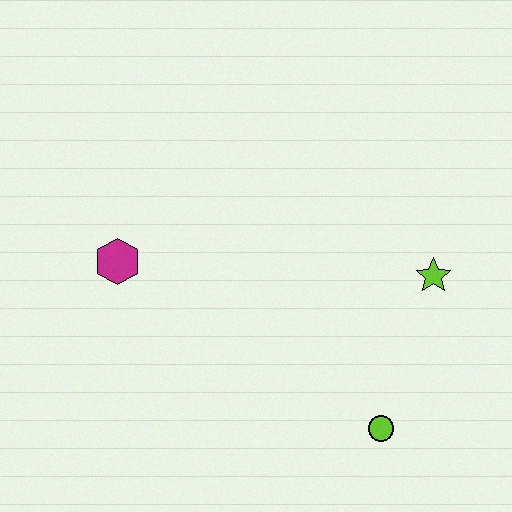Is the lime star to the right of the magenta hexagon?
Yes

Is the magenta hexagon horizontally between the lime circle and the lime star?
No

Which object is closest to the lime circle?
The lime star is closest to the lime circle.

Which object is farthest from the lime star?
The magenta hexagon is farthest from the lime star.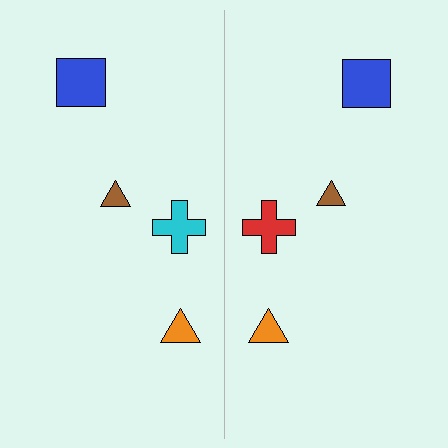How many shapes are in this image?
There are 8 shapes in this image.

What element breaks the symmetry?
The red cross on the right side breaks the symmetry — its mirror counterpart is cyan.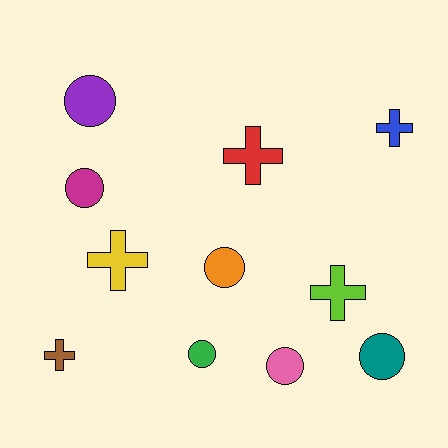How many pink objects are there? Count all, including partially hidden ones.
There is 1 pink object.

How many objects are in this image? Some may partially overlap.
There are 11 objects.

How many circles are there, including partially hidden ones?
There are 6 circles.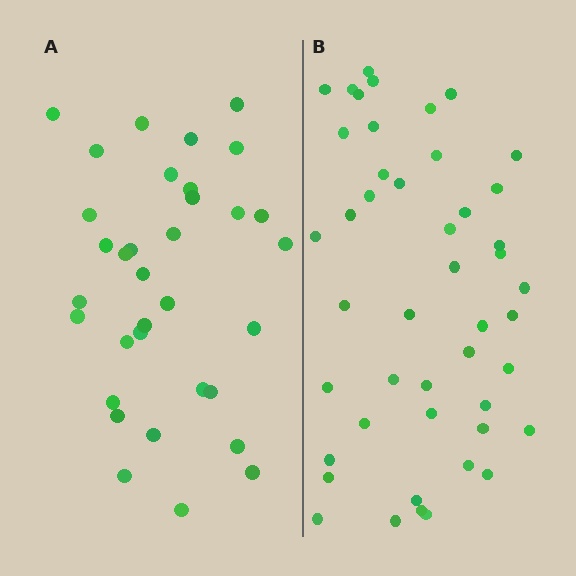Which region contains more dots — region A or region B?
Region B (the right region) has more dots.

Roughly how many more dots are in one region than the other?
Region B has roughly 12 or so more dots than region A.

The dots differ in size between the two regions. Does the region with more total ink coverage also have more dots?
No. Region A has more total ink coverage because its dots are larger, but region B actually contains more individual dots. Total area can be misleading — the number of items is what matters here.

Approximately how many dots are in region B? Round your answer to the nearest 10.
About 50 dots. (The exact count is 46, which rounds to 50.)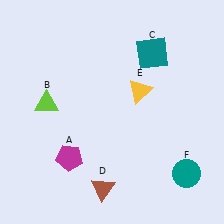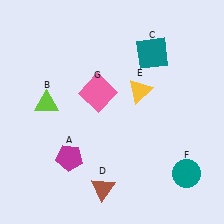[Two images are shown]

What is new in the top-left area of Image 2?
A pink square (G) was added in the top-left area of Image 2.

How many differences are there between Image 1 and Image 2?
There is 1 difference between the two images.